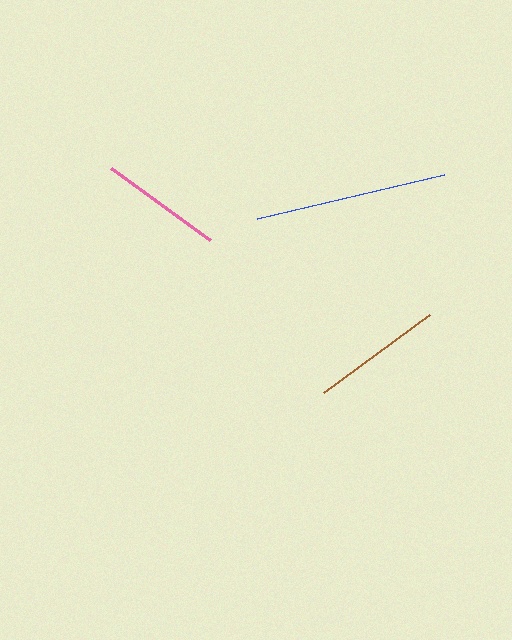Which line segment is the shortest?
The pink line is the shortest at approximately 123 pixels.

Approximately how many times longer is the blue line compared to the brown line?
The blue line is approximately 1.5 times the length of the brown line.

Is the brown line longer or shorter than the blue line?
The blue line is longer than the brown line.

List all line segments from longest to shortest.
From longest to shortest: blue, brown, pink.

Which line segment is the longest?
The blue line is the longest at approximately 192 pixels.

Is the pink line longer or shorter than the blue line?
The blue line is longer than the pink line.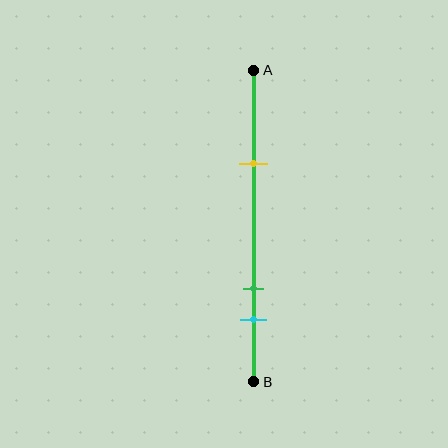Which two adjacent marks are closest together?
The green and cyan marks are the closest adjacent pair.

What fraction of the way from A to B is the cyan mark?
The cyan mark is approximately 80% (0.8) of the way from A to B.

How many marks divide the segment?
There are 3 marks dividing the segment.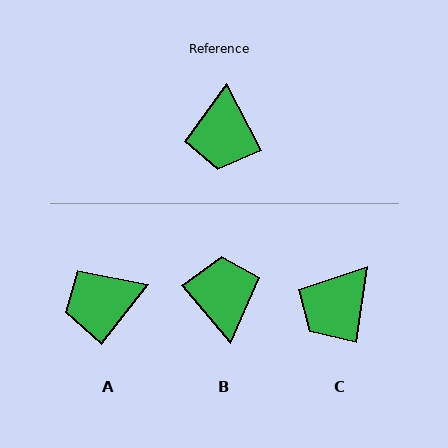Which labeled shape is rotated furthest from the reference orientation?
B, about 168 degrees away.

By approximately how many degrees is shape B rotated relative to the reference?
Approximately 168 degrees clockwise.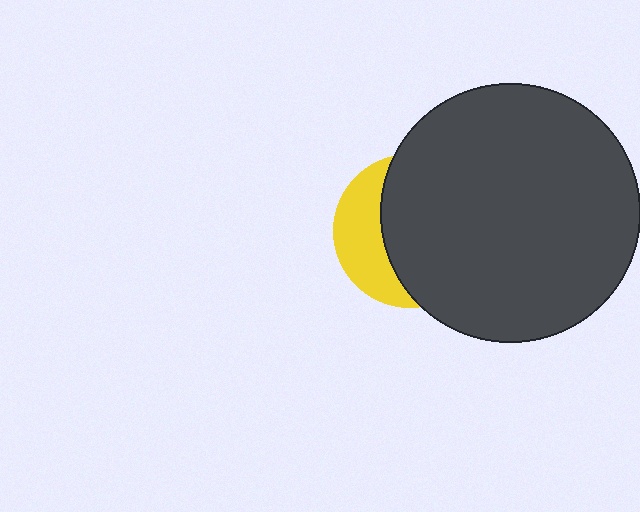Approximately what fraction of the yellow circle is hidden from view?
Roughly 67% of the yellow circle is hidden behind the dark gray circle.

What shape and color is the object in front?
The object in front is a dark gray circle.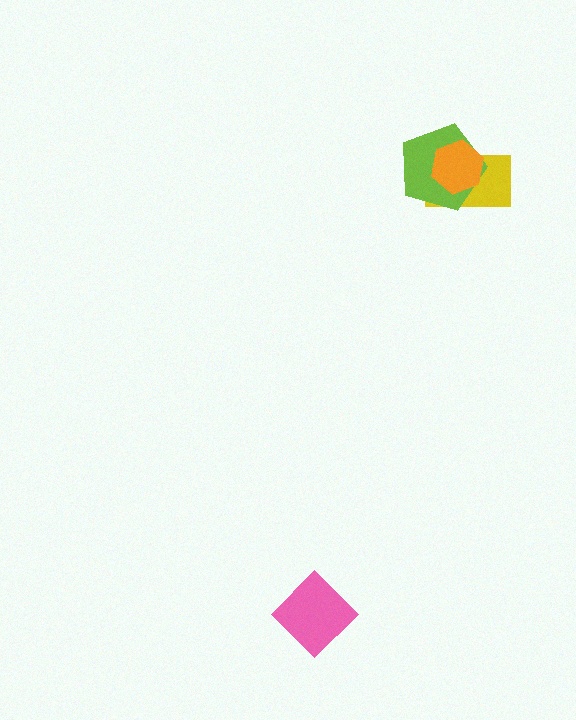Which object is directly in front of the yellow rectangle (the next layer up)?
The lime pentagon is directly in front of the yellow rectangle.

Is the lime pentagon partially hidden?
Yes, it is partially covered by another shape.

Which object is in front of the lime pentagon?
The orange hexagon is in front of the lime pentagon.